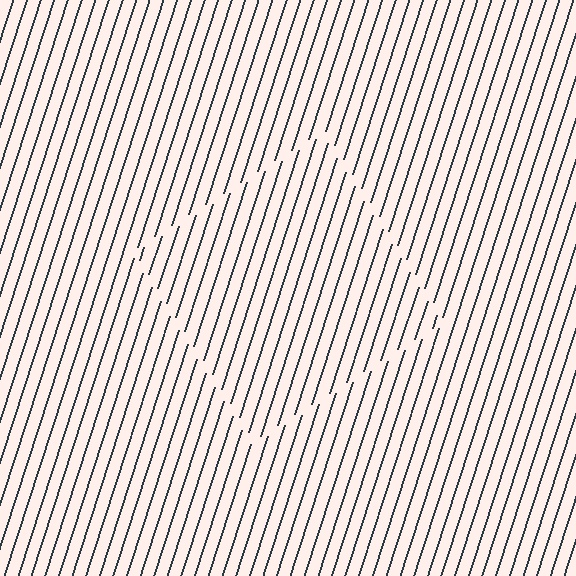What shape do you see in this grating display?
An illusory square. The interior of the shape contains the same grating, shifted by half a period — the contour is defined by the phase discontinuity where line-ends from the inner and outer gratings abut.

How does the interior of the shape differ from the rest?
The interior of the shape contains the same grating, shifted by half a period — the contour is defined by the phase discontinuity where line-ends from the inner and outer gratings abut.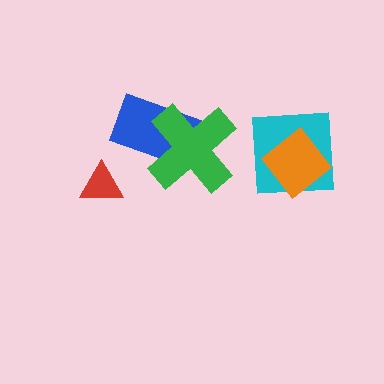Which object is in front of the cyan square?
The orange diamond is in front of the cyan square.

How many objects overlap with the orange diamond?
1 object overlaps with the orange diamond.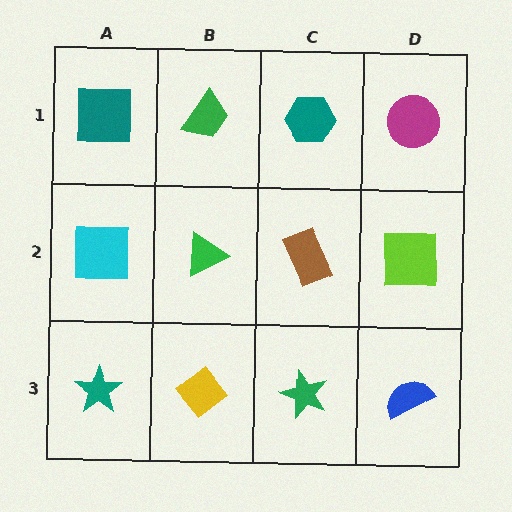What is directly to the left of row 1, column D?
A teal hexagon.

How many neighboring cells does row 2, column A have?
3.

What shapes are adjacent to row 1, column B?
A green triangle (row 2, column B), a teal square (row 1, column A), a teal hexagon (row 1, column C).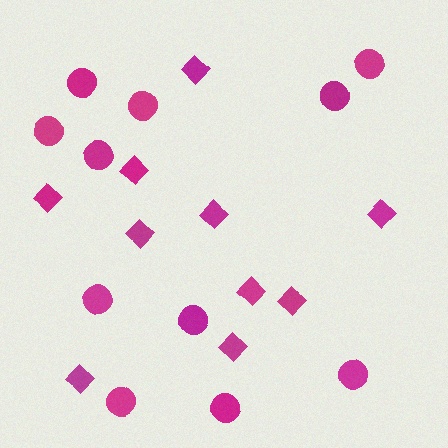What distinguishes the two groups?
There are 2 groups: one group of circles (11) and one group of diamonds (10).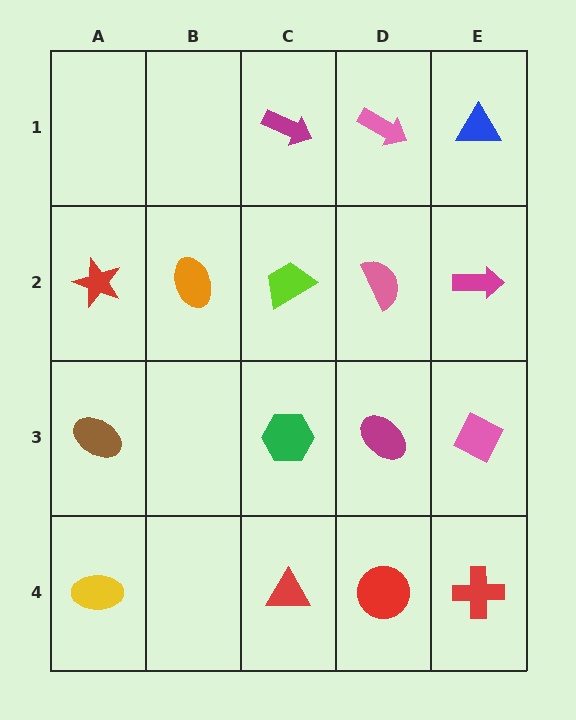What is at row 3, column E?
A pink diamond.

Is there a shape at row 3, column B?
No, that cell is empty.